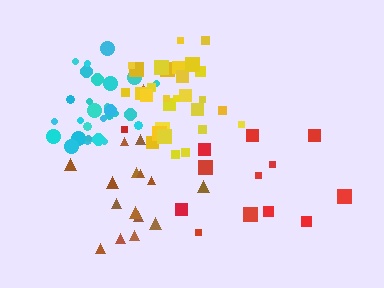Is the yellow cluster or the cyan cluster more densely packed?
Cyan.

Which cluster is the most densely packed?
Cyan.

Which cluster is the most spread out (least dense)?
Red.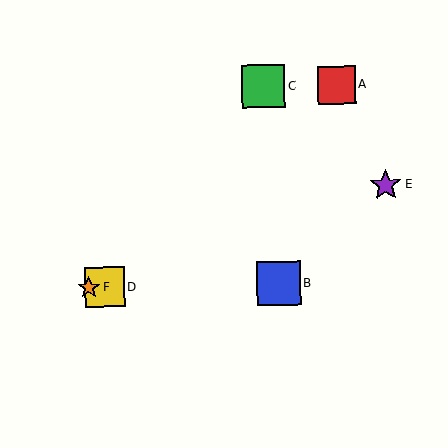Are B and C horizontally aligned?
No, B is at y≈283 and C is at y≈86.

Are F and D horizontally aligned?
Yes, both are at y≈287.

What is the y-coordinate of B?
Object B is at y≈283.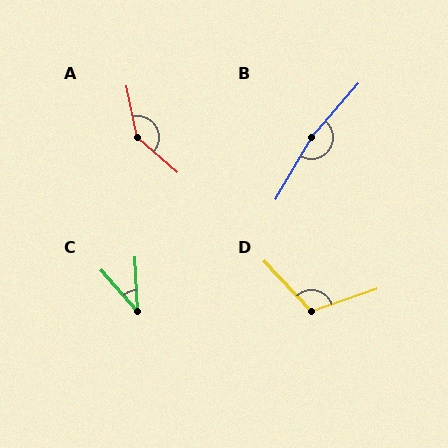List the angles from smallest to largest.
C (38°), D (114°), A (143°), B (169°).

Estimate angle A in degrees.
Approximately 143 degrees.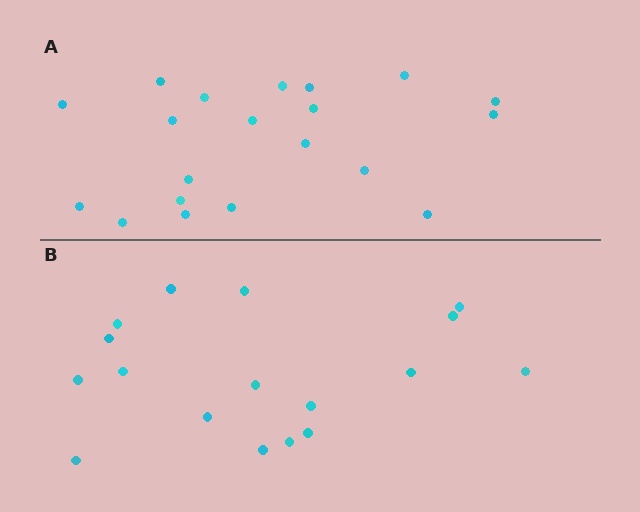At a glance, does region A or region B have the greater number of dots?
Region A (the top region) has more dots.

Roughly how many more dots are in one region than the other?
Region A has just a few more — roughly 2 or 3 more dots than region B.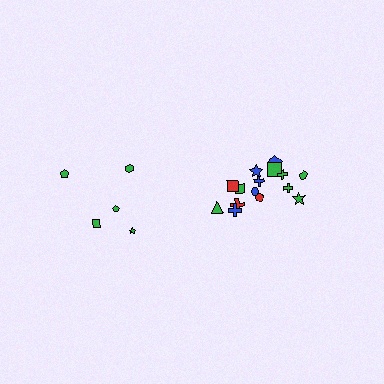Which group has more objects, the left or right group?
The right group.